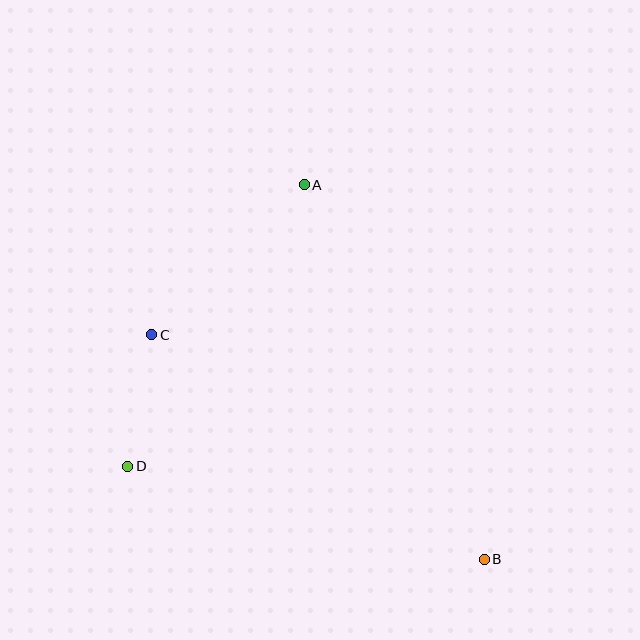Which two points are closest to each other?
Points C and D are closest to each other.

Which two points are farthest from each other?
Points A and B are farthest from each other.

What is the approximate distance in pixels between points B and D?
The distance between B and D is approximately 368 pixels.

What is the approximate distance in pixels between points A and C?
The distance between A and C is approximately 214 pixels.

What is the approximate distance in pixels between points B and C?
The distance between B and C is approximately 401 pixels.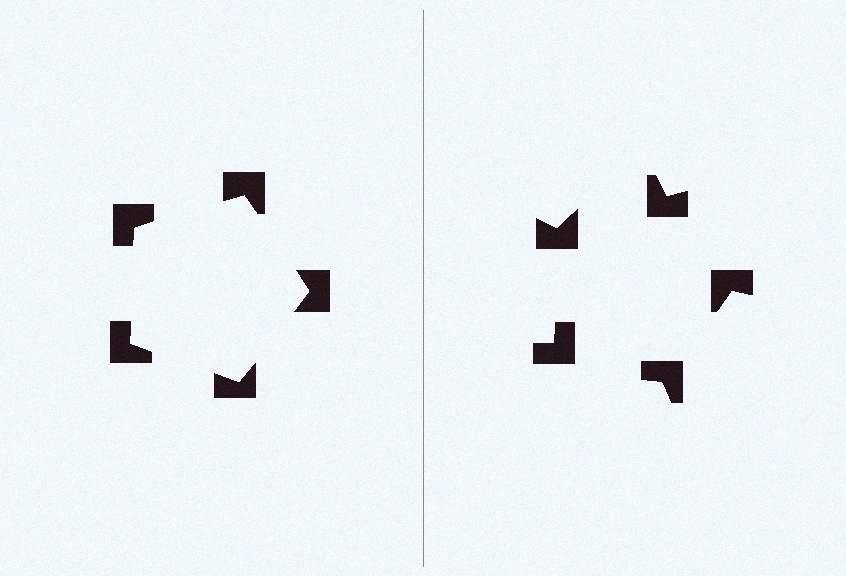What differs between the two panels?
The notched squares are positioned identically on both sides; only the wedge orientations differ. On the left they align to a pentagon; on the right they are misaligned.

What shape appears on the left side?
An illusory pentagon.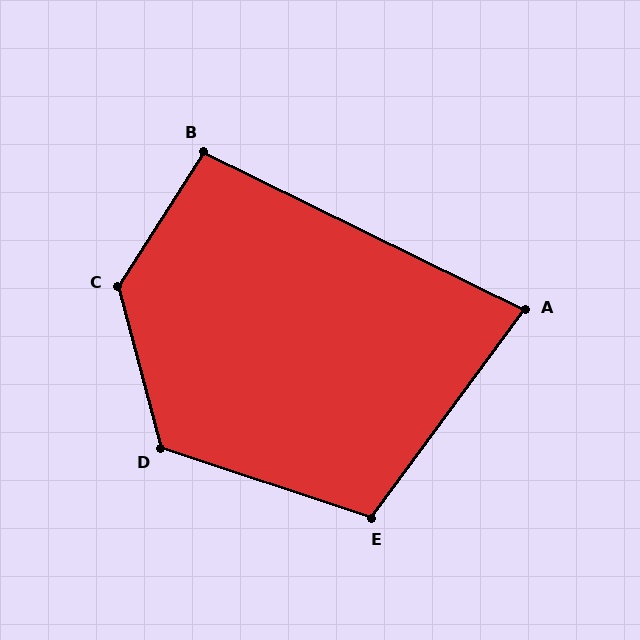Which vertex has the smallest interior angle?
A, at approximately 80 degrees.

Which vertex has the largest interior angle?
C, at approximately 133 degrees.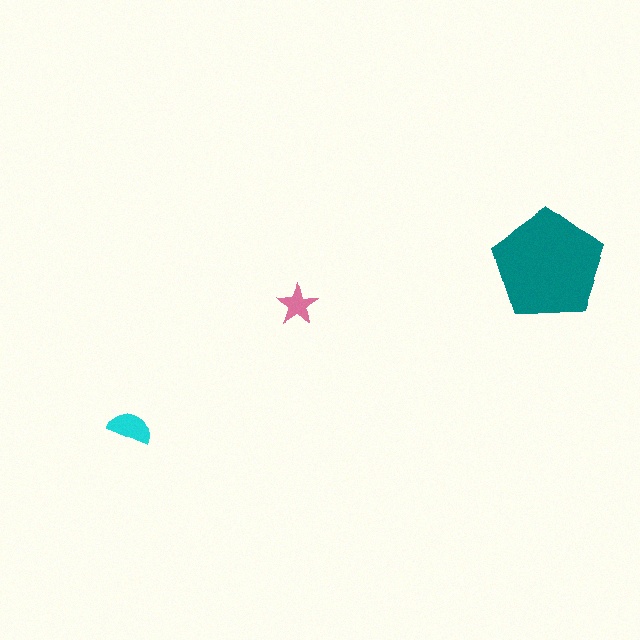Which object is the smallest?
The pink star.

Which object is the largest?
The teal pentagon.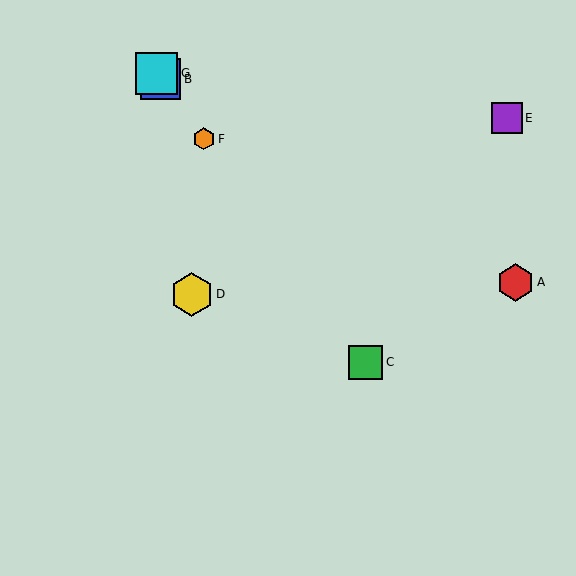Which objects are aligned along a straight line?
Objects B, C, F, G are aligned along a straight line.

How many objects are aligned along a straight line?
4 objects (B, C, F, G) are aligned along a straight line.